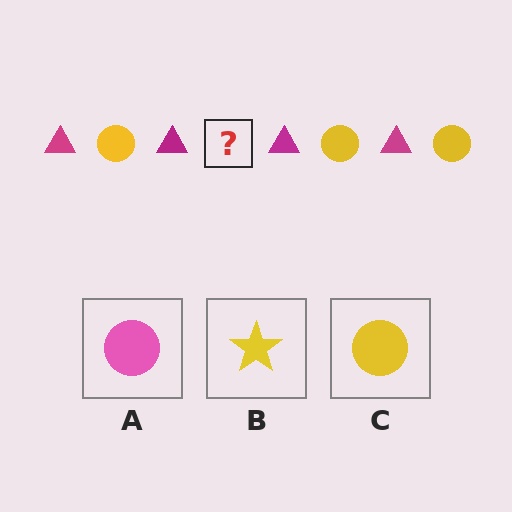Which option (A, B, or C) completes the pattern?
C.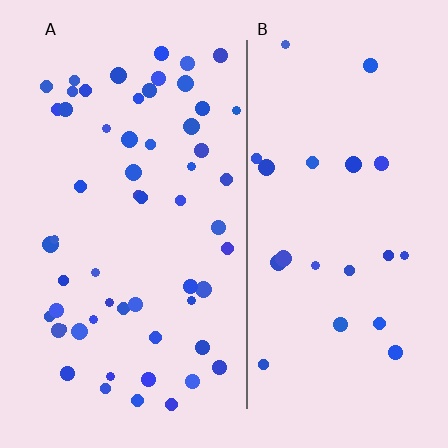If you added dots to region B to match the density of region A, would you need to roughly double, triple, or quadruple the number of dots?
Approximately triple.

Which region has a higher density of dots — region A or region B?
A (the left).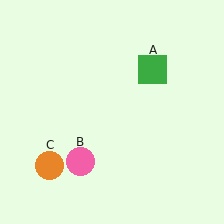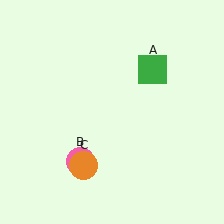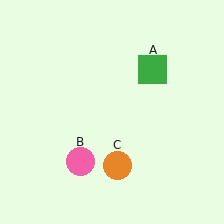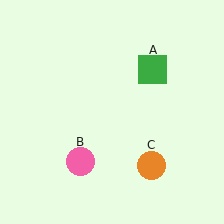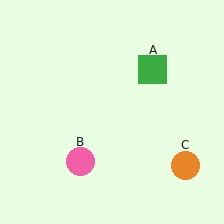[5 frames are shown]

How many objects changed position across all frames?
1 object changed position: orange circle (object C).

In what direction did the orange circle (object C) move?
The orange circle (object C) moved right.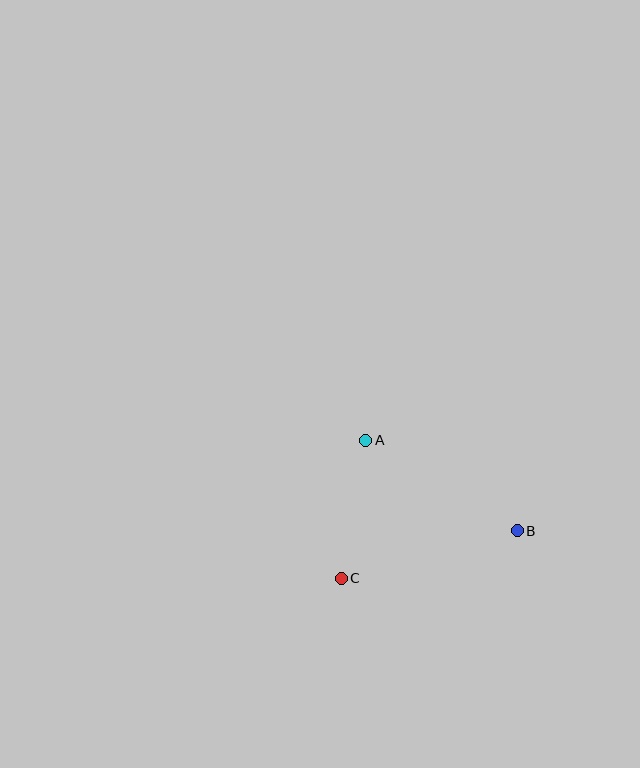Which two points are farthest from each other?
Points B and C are farthest from each other.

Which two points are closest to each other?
Points A and C are closest to each other.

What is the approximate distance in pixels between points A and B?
The distance between A and B is approximately 176 pixels.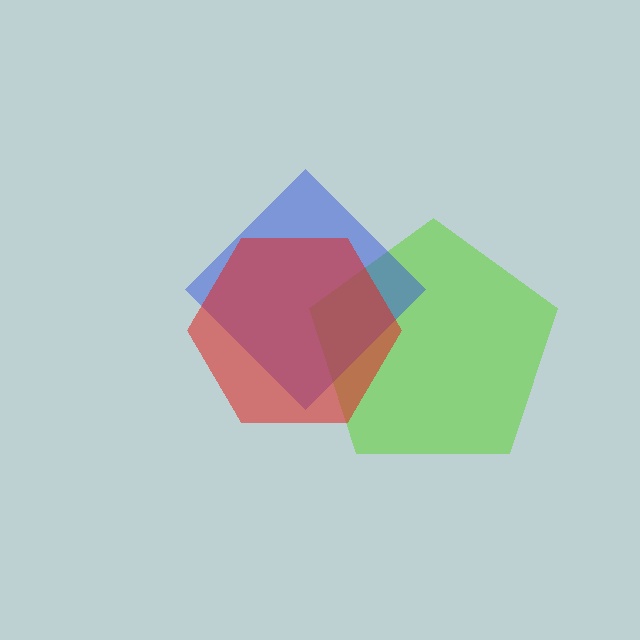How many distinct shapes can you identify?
There are 3 distinct shapes: a lime pentagon, a blue diamond, a red hexagon.